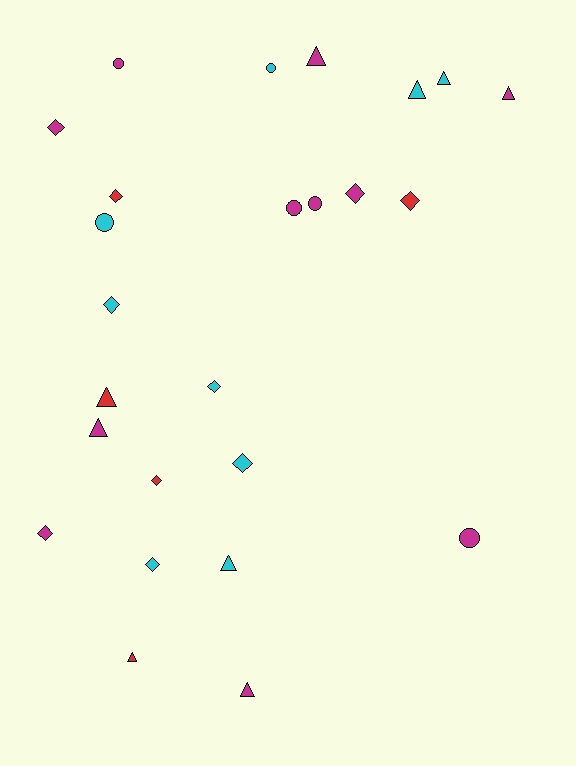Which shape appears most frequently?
Diamond, with 10 objects.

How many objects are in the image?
There are 25 objects.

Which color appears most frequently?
Magenta, with 11 objects.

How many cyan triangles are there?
There are 3 cyan triangles.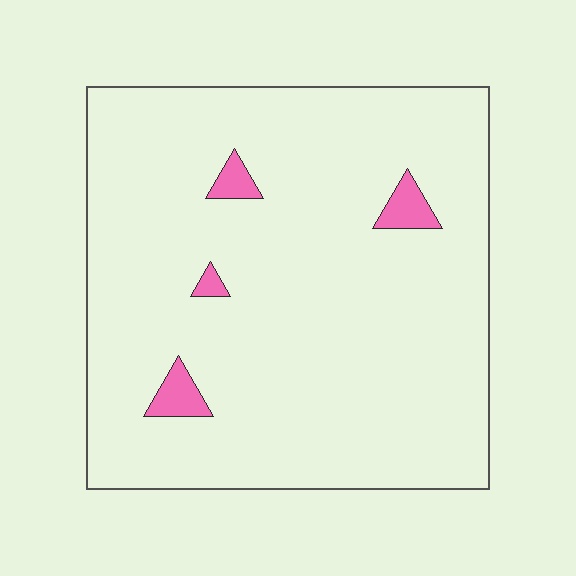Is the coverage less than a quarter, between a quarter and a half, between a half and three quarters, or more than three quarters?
Less than a quarter.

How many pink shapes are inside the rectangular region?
4.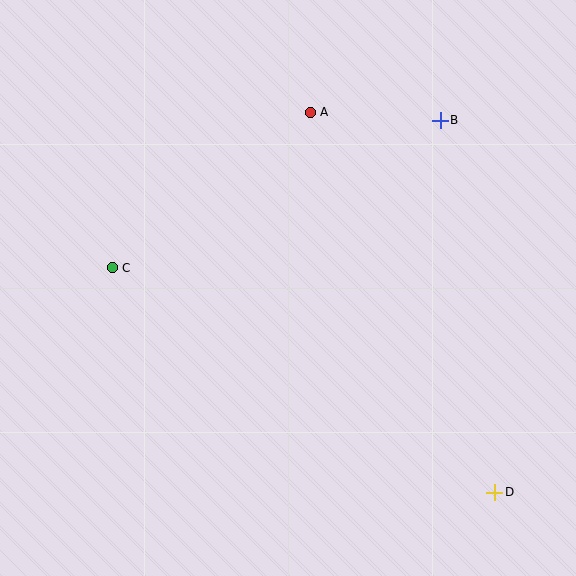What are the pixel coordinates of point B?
Point B is at (440, 120).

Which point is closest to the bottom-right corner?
Point D is closest to the bottom-right corner.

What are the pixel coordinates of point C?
Point C is at (112, 268).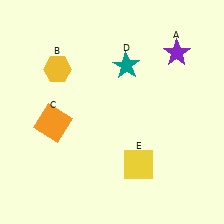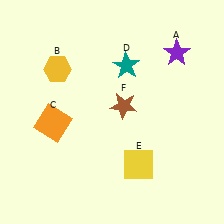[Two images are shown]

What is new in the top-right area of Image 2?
A brown star (F) was added in the top-right area of Image 2.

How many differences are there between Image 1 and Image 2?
There is 1 difference between the two images.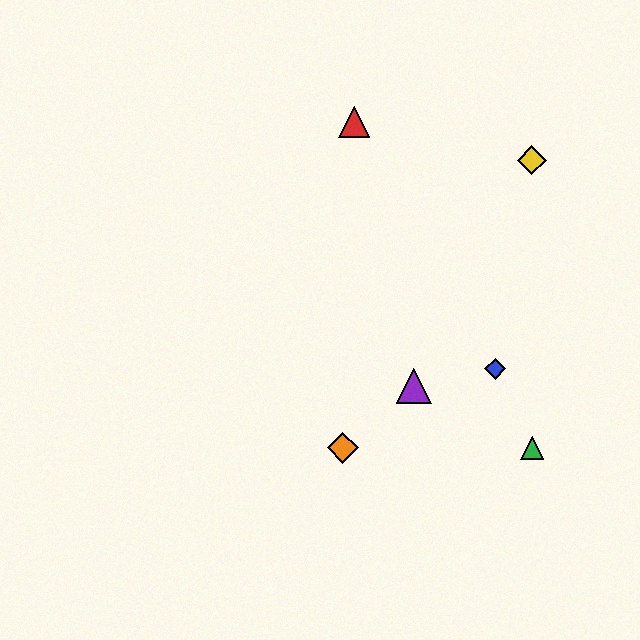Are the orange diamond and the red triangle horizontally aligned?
No, the orange diamond is at y≈448 and the red triangle is at y≈122.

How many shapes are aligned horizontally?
2 shapes (the green triangle, the orange diamond) are aligned horizontally.